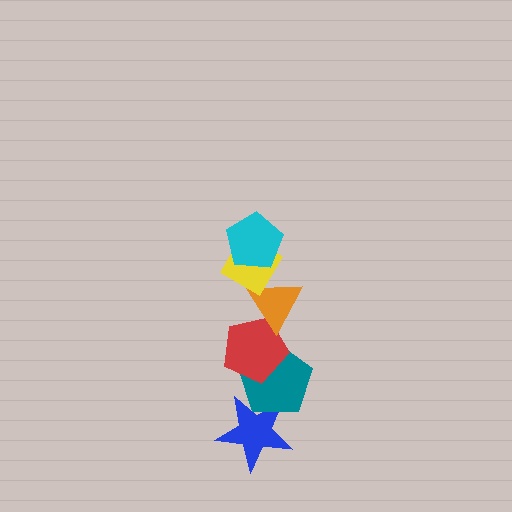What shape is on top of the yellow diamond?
The cyan pentagon is on top of the yellow diamond.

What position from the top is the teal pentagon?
The teal pentagon is 5th from the top.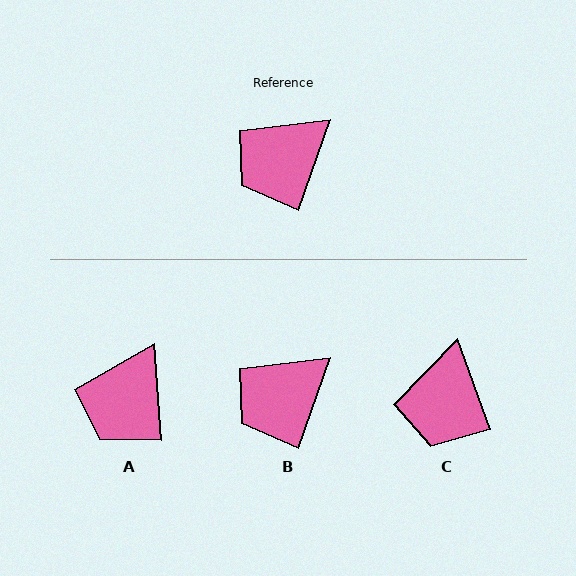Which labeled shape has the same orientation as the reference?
B.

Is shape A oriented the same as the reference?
No, it is off by about 23 degrees.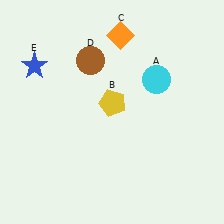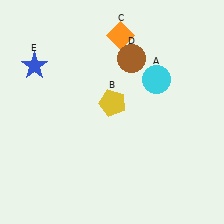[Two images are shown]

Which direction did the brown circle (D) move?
The brown circle (D) moved right.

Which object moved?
The brown circle (D) moved right.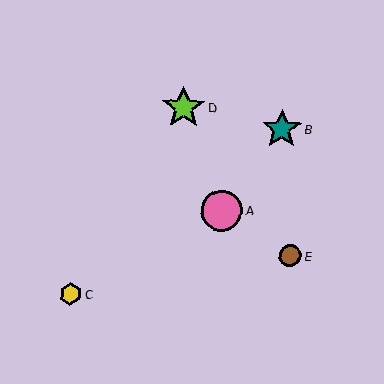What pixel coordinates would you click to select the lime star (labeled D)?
Click at (183, 108) to select the lime star D.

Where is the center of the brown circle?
The center of the brown circle is at (290, 256).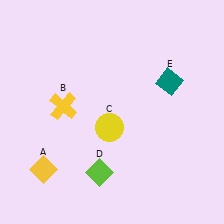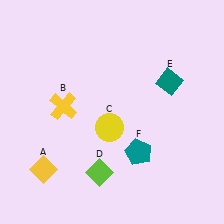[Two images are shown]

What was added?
A teal pentagon (F) was added in Image 2.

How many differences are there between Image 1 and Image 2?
There is 1 difference between the two images.